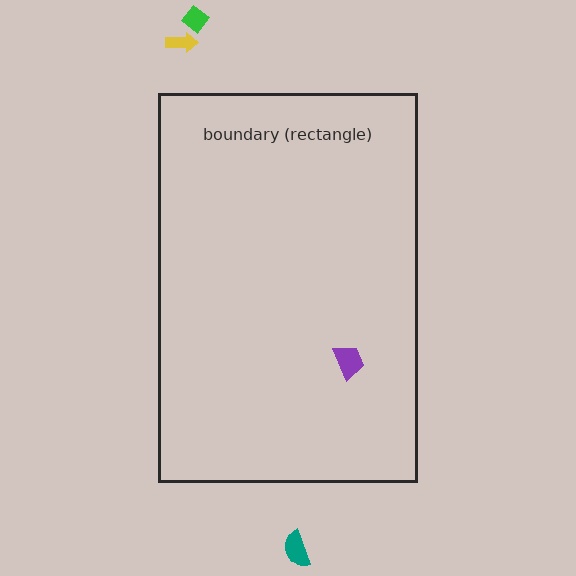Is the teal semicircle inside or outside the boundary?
Outside.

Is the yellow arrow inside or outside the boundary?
Outside.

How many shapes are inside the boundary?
1 inside, 3 outside.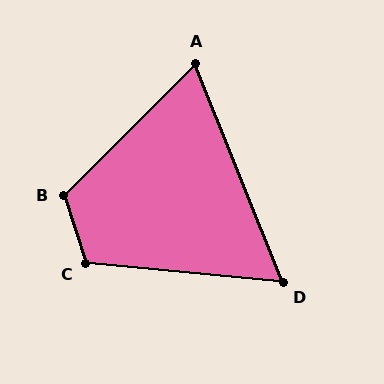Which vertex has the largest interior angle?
B, at approximately 117 degrees.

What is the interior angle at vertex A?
Approximately 67 degrees (acute).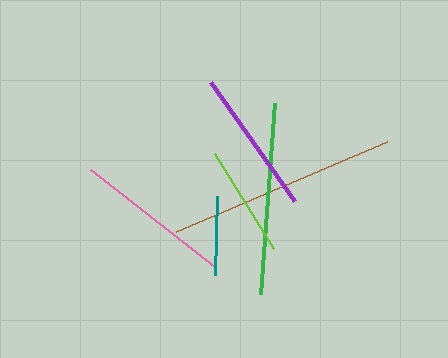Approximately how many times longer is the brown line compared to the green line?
The brown line is approximately 1.2 times the length of the green line.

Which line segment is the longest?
The brown line is the longest at approximately 230 pixels.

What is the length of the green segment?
The green segment is approximately 191 pixels long.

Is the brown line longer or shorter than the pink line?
The brown line is longer than the pink line.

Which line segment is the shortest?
The teal line is the shortest at approximately 79 pixels.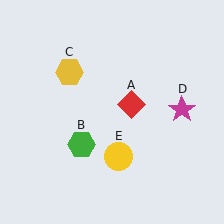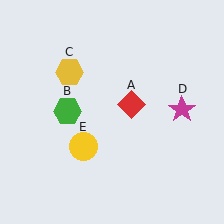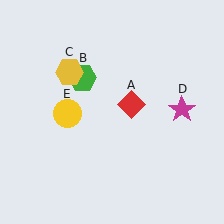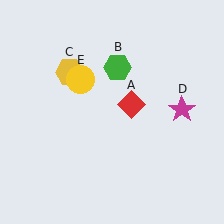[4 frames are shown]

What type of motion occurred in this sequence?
The green hexagon (object B), yellow circle (object E) rotated clockwise around the center of the scene.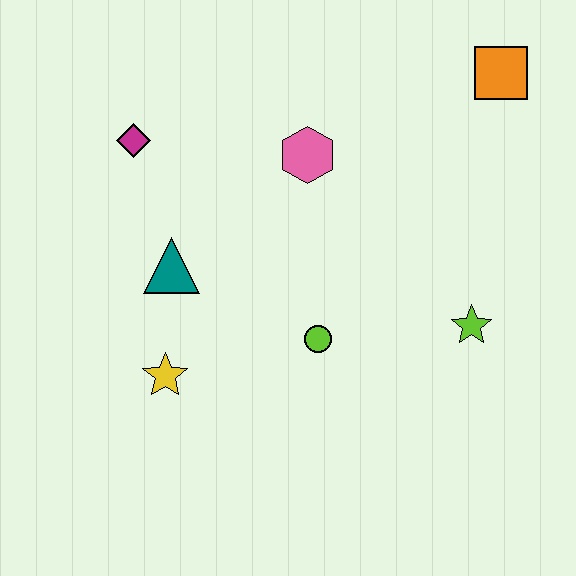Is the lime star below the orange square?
Yes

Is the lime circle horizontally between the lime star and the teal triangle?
Yes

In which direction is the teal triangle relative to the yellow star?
The teal triangle is above the yellow star.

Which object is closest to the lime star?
The lime circle is closest to the lime star.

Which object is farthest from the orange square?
The yellow star is farthest from the orange square.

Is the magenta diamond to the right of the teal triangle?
No